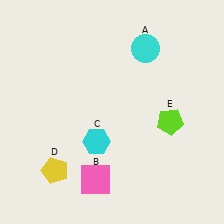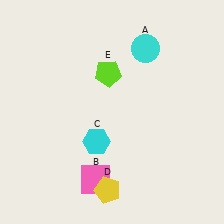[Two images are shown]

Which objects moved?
The objects that moved are: the yellow pentagon (D), the lime pentagon (E).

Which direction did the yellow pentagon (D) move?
The yellow pentagon (D) moved right.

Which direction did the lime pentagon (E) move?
The lime pentagon (E) moved left.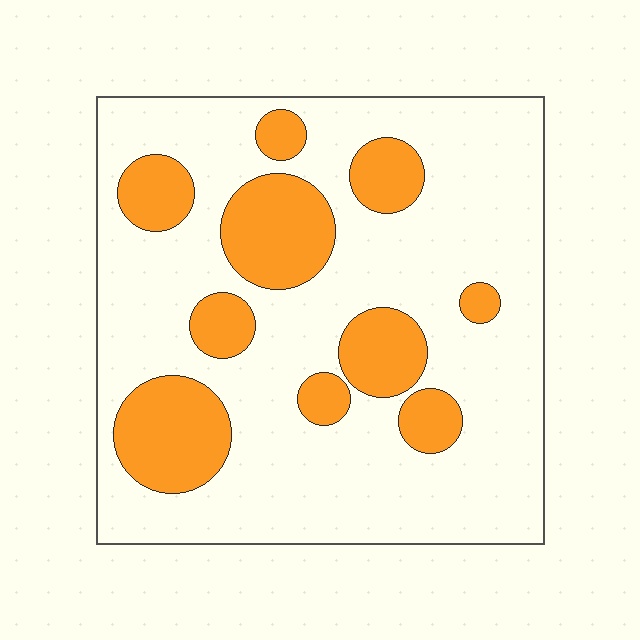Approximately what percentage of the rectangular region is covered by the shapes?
Approximately 25%.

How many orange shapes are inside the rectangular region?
10.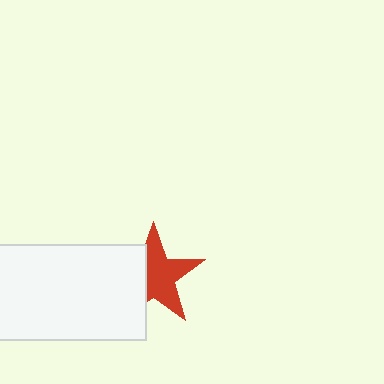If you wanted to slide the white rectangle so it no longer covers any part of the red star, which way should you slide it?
Slide it left — that is the most direct way to separate the two shapes.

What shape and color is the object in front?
The object in front is a white rectangle.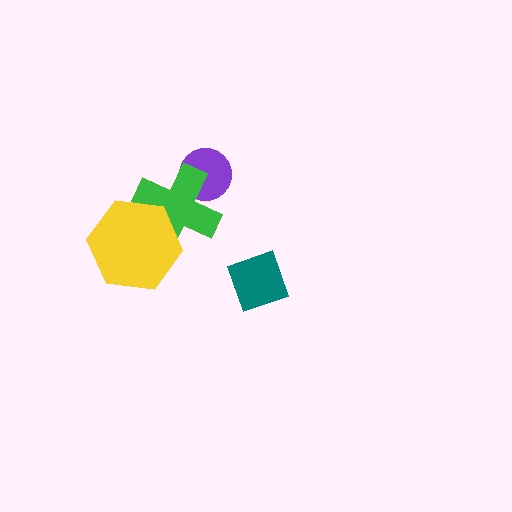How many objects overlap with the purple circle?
1 object overlaps with the purple circle.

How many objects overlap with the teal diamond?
0 objects overlap with the teal diamond.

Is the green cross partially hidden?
Yes, it is partially covered by another shape.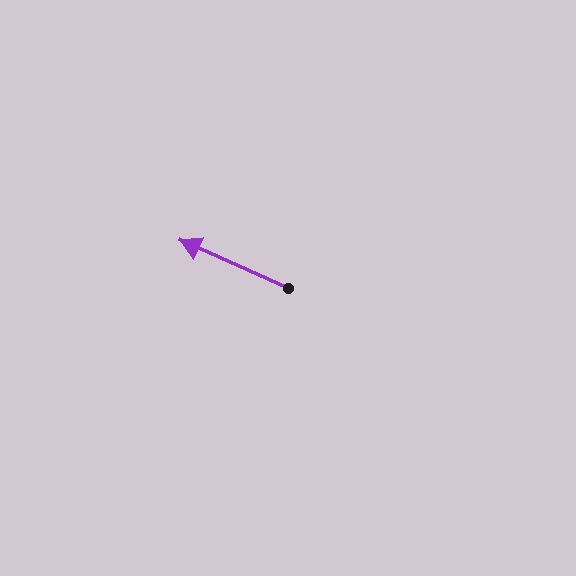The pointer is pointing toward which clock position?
Roughly 10 o'clock.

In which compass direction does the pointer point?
Northwest.